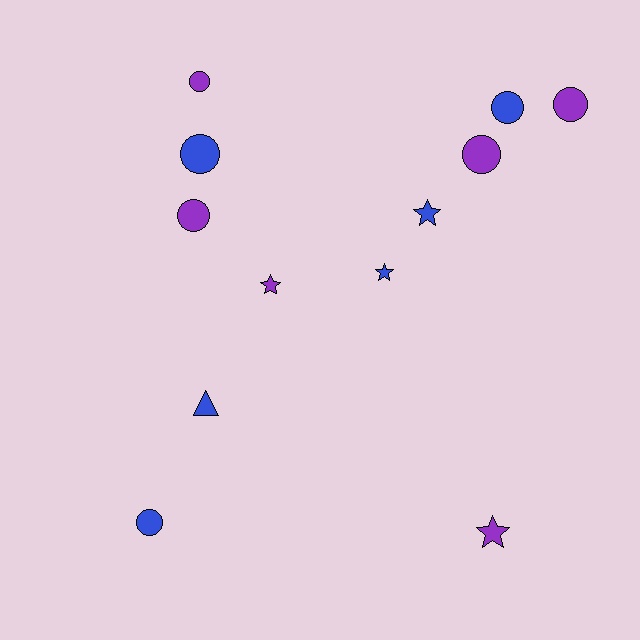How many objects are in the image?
There are 12 objects.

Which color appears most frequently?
Purple, with 6 objects.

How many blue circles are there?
There are 3 blue circles.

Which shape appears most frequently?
Circle, with 7 objects.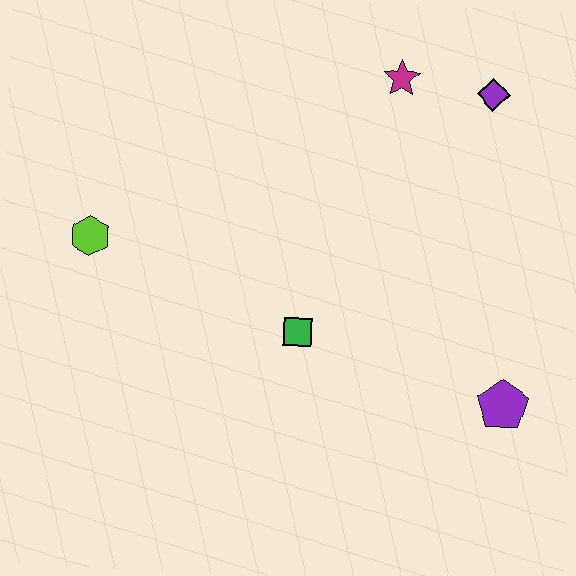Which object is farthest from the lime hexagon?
The purple pentagon is farthest from the lime hexagon.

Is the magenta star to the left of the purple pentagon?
Yes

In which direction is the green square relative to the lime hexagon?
The green square is to the right of the lime hexagon.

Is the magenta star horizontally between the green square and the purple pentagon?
Yes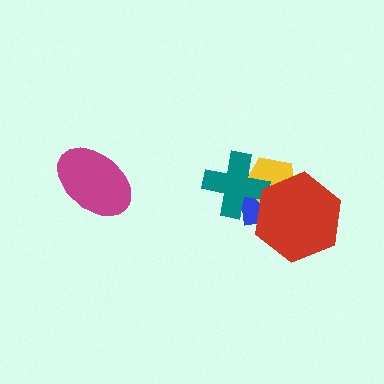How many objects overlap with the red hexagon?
3 objects overlap with the red hexagon.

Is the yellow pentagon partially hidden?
Yes, it is partially covered by another shape.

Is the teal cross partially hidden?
Yes, it is partially covered by another shape.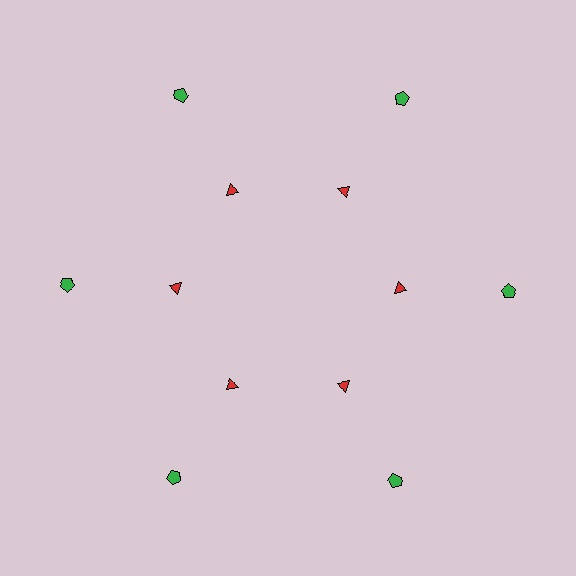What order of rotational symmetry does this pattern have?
This pattern has 6-fold rotational symmetry.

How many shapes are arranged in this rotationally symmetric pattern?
There are 12 shapes, arranged in 6 groups of 2.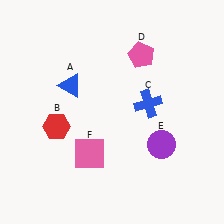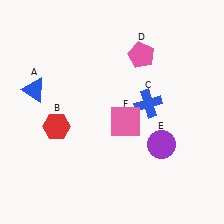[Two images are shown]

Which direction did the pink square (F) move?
The pink square (F) moved right.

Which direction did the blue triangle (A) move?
The blue triangle (A) moved left.